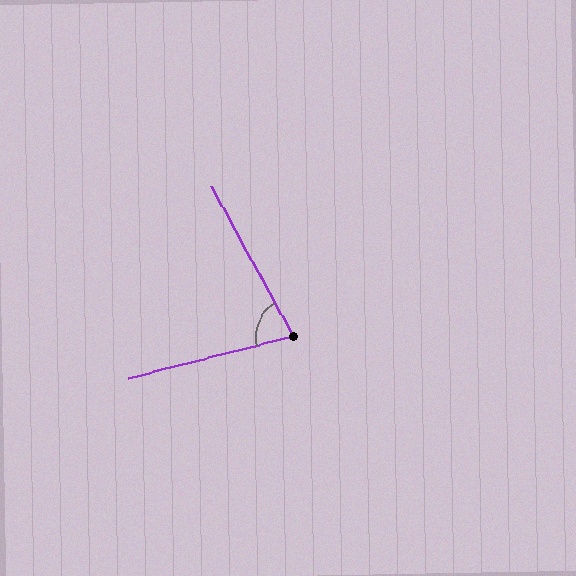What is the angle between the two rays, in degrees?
Approximately 76 degrees.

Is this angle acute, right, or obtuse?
It is acute.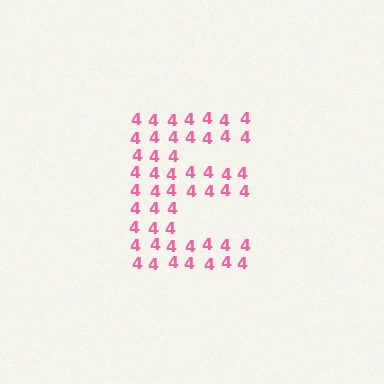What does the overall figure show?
The overall figure shows the letter E.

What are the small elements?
The small elements are digit 4's.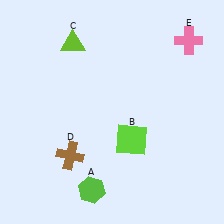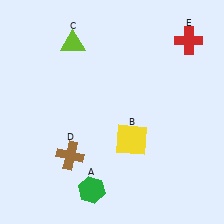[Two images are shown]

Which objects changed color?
A changed from lime to green. B changed from lime to yellow. E changed from pink to red.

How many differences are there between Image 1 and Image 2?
There are 3 differences between the two images.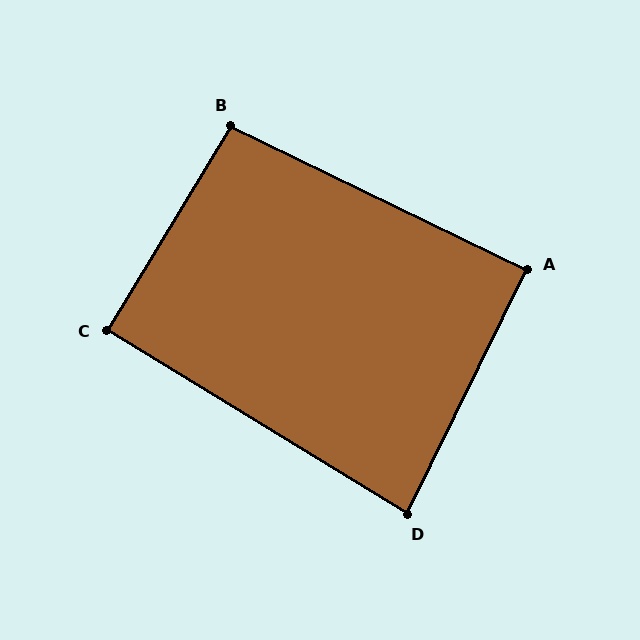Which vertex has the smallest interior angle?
D, at approximately 85 degrees.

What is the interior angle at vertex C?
Approximately 90 degrees (approximately right).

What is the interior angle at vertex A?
Approximately 90 degrees (approximately right).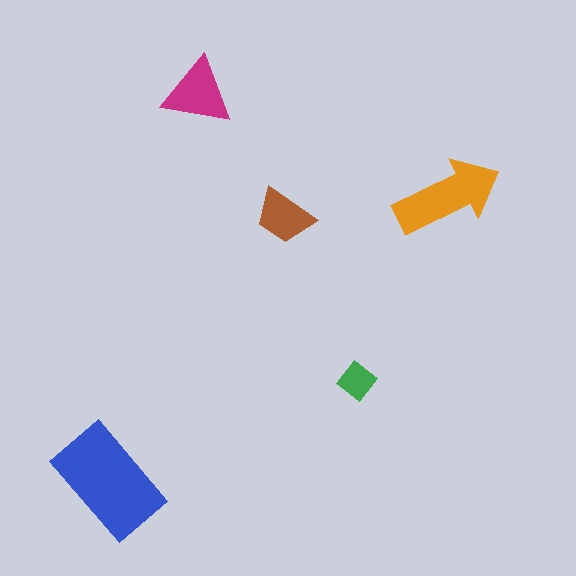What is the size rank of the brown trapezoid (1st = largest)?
4th.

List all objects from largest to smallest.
The blue rectangle, the orange arrow, the magenta triangle, the brown trapezoid, the green diamond.